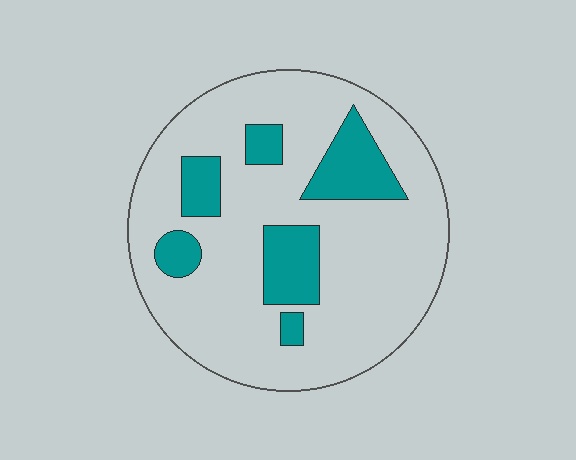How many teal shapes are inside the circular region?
6.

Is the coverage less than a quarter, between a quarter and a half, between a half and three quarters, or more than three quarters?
Less than a quarter.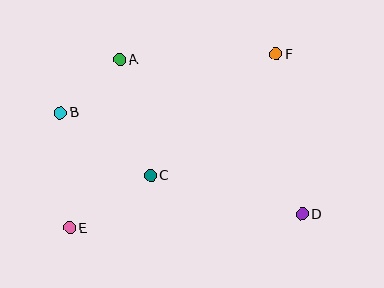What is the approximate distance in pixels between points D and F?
The distance between D and F is approximately 162 pixels.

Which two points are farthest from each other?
Points E and F are farthest from each other.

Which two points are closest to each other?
Points A and B are closest to each other.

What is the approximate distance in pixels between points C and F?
The distance between C and F is approximately 175 pixels.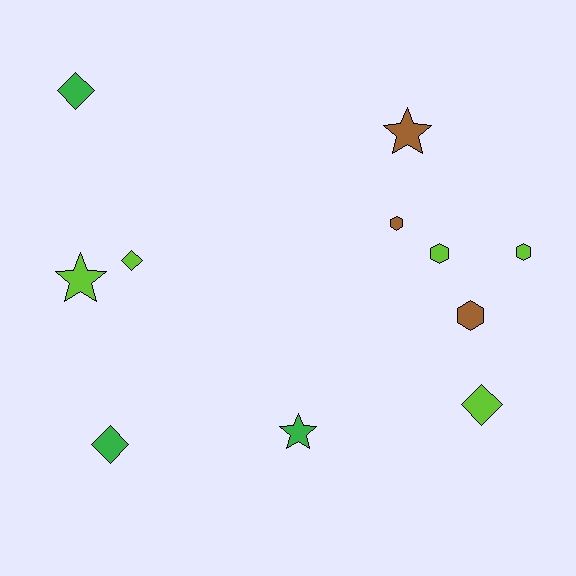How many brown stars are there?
There is 1 brown star.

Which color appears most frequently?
Lime, with 5 objects.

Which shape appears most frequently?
Diamond, with 4 objects.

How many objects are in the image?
There are 11 objects.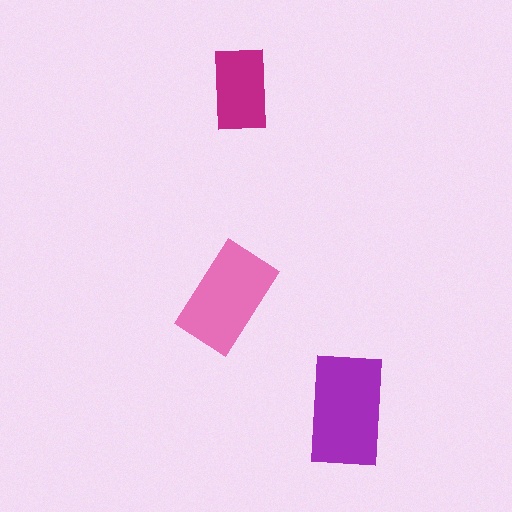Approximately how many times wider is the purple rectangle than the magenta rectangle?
About 1.5 times wider.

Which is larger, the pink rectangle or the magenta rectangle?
The pink one.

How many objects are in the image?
There are 3 objects in the image.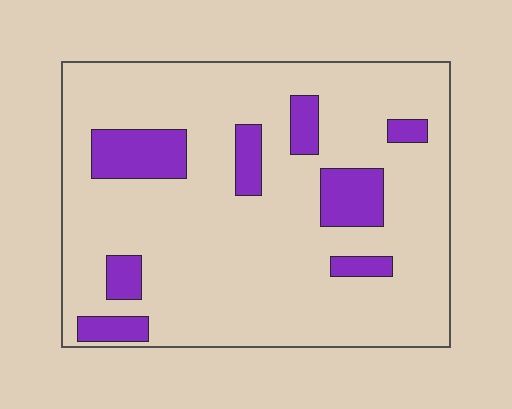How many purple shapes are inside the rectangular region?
8.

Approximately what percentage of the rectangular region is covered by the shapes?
Approximately 15%.